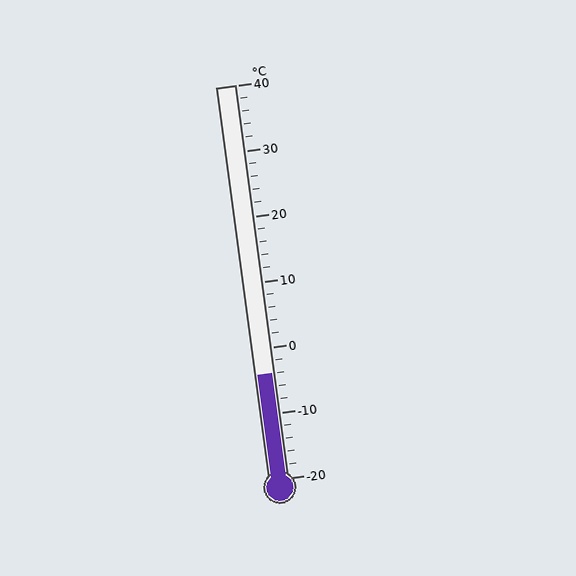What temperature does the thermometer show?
The thermometer shows approximately -4°C.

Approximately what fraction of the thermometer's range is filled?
The thermometer is filled to approximately 25% of its range.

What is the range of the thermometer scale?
The thermometer scale ranges from -20°C to 40°C.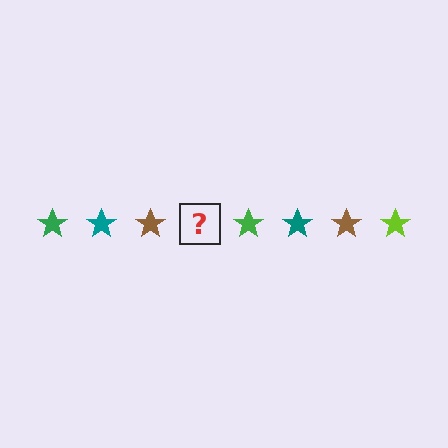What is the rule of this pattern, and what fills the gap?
The rule is that the pattern cycles through green, teal, brown, lime stars. The gap should be filled with a lime star.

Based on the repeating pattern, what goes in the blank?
The blank should be a lime star.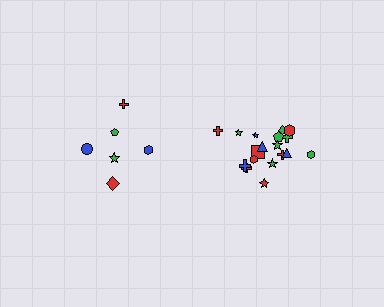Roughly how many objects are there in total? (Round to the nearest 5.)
Roughly 25 objects in total.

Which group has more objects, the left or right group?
The right group.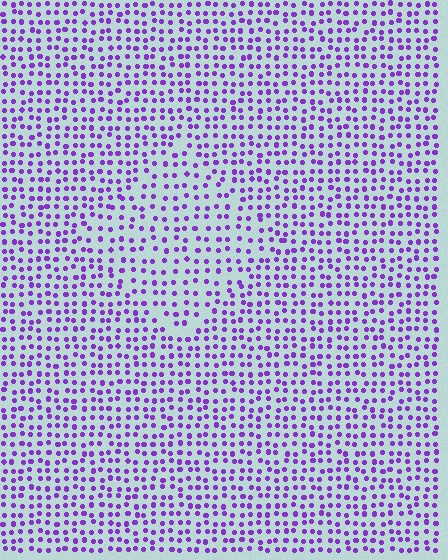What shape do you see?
I see a diamond.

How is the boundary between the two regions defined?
The boundary is defined by a change in element density (approximately 1.5x ratio). All elements are the same color, size, and shape.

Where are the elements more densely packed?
The elements are more densely packed outside the diamond boundary.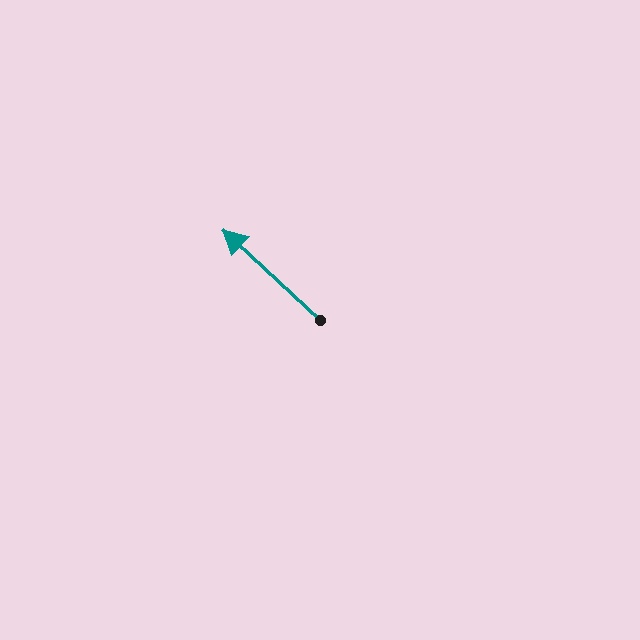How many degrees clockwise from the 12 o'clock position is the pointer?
Approximately 313 degrees.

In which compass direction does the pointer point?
Northwest.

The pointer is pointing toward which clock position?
Roughly 10 o'clock.